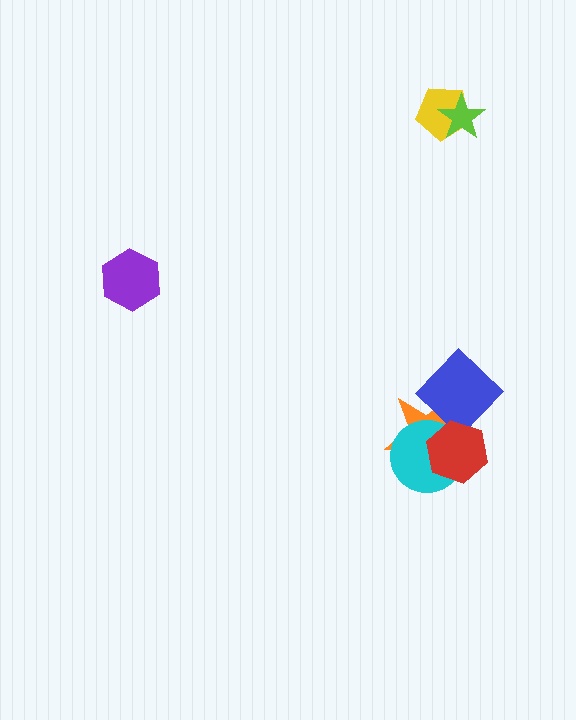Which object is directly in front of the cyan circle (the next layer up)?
The blue diamond is directly in front of the cyan circle.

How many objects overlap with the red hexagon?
3 objects overlap with the red hexagon.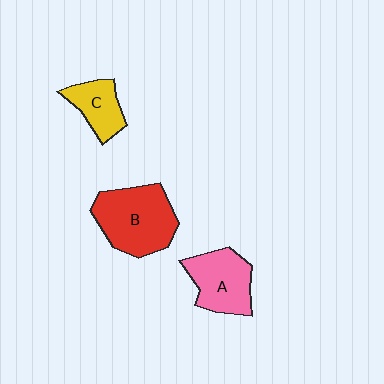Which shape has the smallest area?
Shape C (yellow).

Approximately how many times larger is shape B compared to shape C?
Approximately 1.9 times.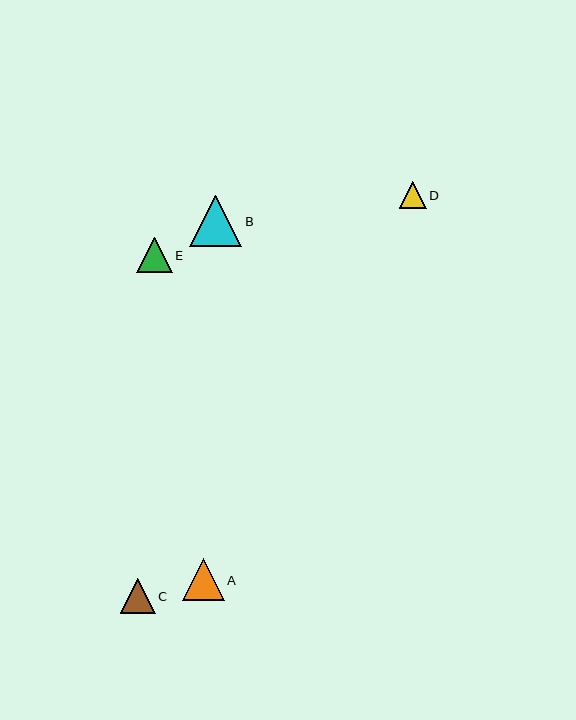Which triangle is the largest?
Triangle B is the largest with a size of approximately 52 pixels.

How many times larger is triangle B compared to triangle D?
Triangle B is approximately 1.9 times the size of triangle D.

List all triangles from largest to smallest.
From largest to smallest: B, A, E, C, D.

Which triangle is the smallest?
Triangle D is the smallest with a size of approximately 27 pixels.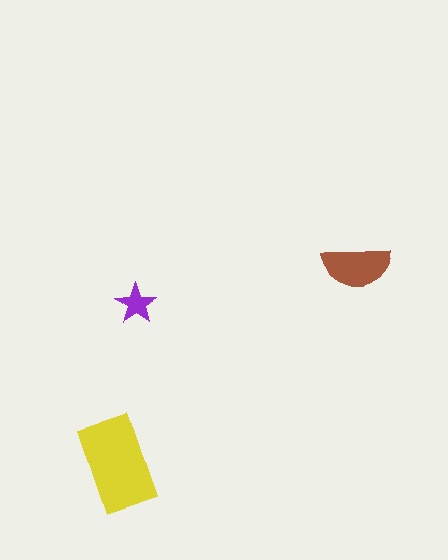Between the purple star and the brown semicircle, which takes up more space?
The brown semicircle.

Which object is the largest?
The yellow rectangle.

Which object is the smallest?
The purple star.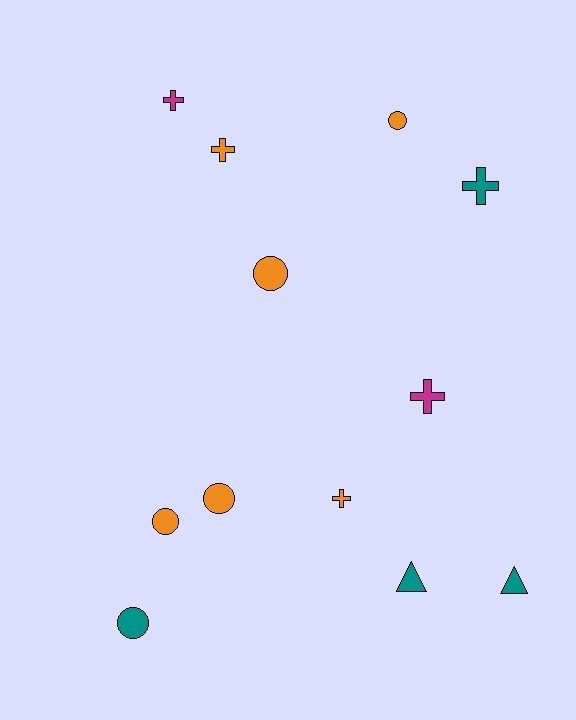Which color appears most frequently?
Orange, with 6 objects.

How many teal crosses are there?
There is 1 teal cross.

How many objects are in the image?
There are 12 objects.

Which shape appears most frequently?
Cross, with 5 objects.